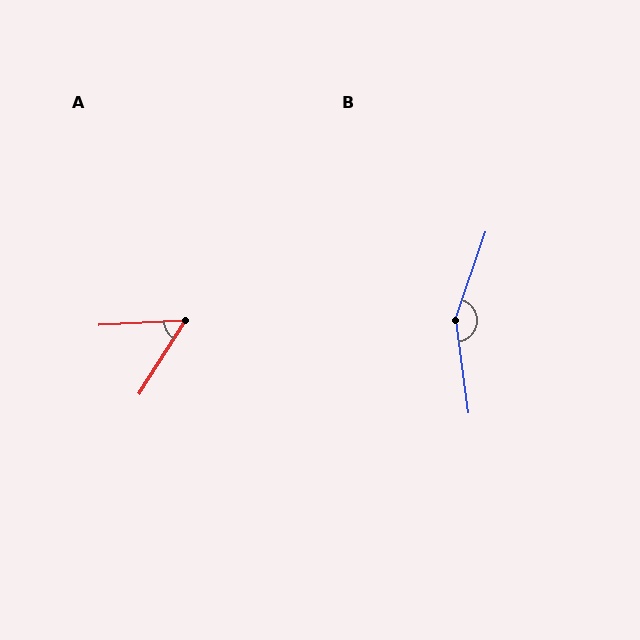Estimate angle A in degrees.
Approximately 55 degrees.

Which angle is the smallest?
A, at approximately 55 degrees.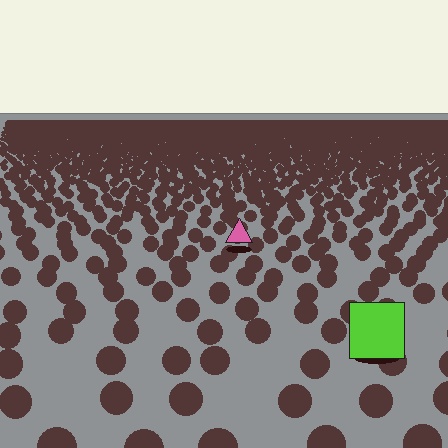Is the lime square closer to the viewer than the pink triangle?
Yes. The lime square is closer — you can tell from the texture gradient: the ground texture is coarser near it.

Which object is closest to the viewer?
The lime square is closest. The texture marks near it are larger and more spread out.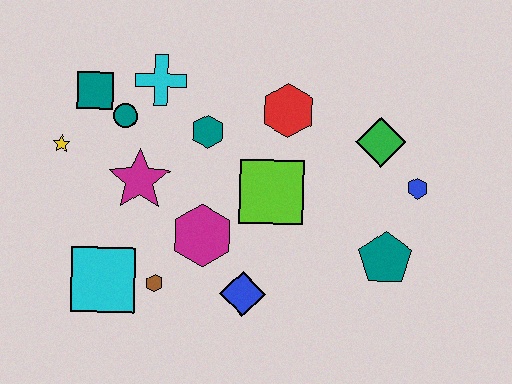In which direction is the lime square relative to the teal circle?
The lime square is to the right of the teal circle.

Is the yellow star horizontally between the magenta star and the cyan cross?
No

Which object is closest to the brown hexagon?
The cyan square is closest to the brown hexagon.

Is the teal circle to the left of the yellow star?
No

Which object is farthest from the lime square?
The yellow star is farthest from the lime square.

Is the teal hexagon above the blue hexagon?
Yes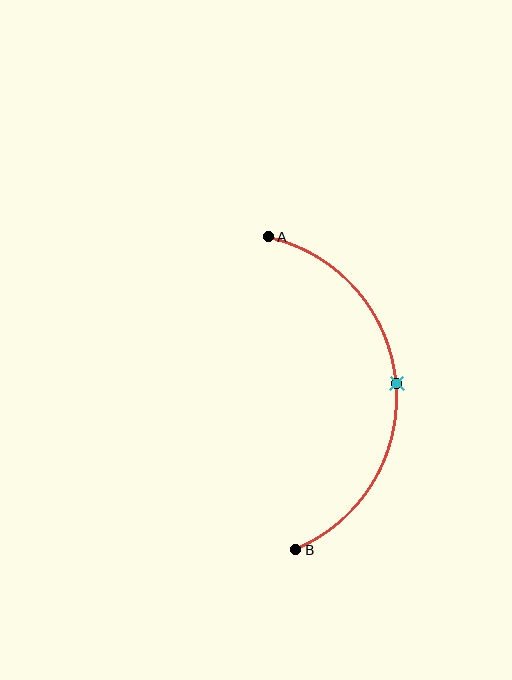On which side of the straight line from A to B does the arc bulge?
The arc bulges to the right of the straight line connecting A and B.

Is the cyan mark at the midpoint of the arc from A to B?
Yes. The cyan mark lies on the arc at equal arc-length from both A and B — it is the arc midpoint.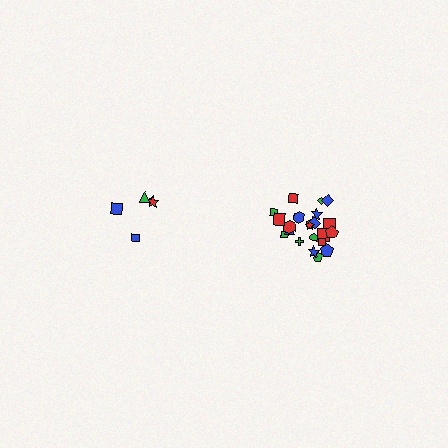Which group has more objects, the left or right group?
The right group.